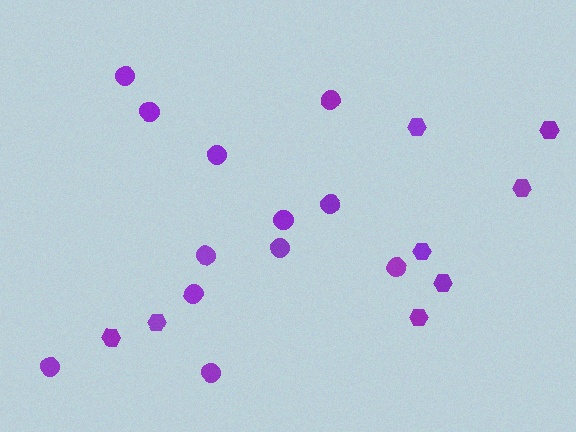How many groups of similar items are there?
There are 2 groups: one group of hexagons (8) and one group of circles (12).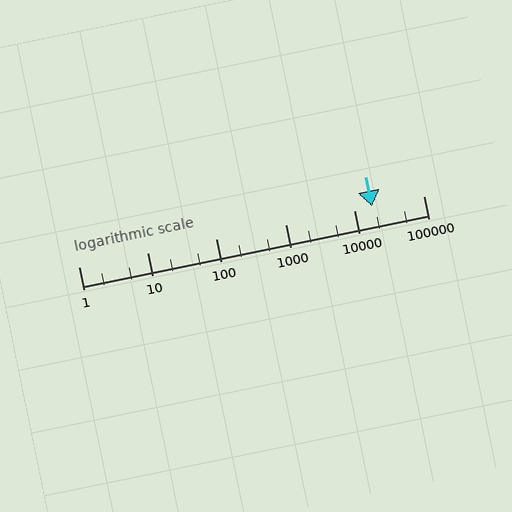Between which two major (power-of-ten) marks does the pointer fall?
The pointer is between 10000 and 100000.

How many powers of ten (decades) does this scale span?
The scale spans 5 decades, from 1 to 100000.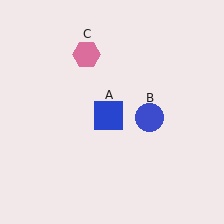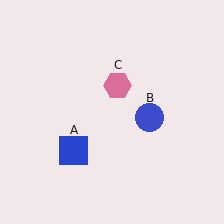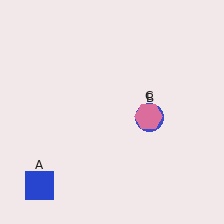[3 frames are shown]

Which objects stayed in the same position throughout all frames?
Blue circle (object B) remained stationary.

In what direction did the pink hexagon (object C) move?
The pink hexagon (object C) moved down and to the right.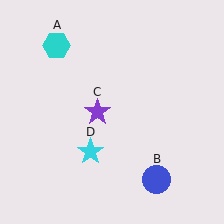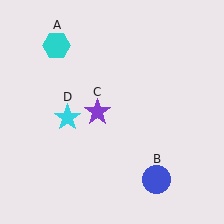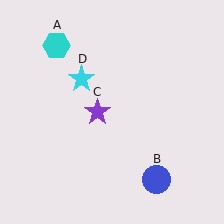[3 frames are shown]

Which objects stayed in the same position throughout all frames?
Cyan hexagon (object A) and blue circle (object B) and purple star (object C) remained stationary.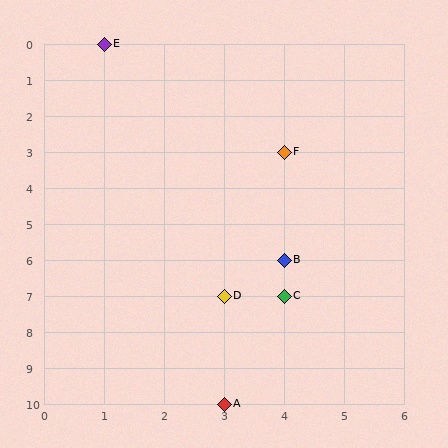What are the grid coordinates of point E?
Point E is at grid coordinates (1, 0).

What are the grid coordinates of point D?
Point D is at grid coordinates (3, 7).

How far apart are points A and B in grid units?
Points A and B are 1 column and 4 rows apart (about 4.1 grid units diagonally).